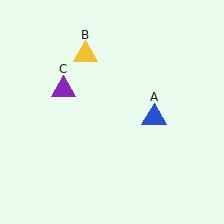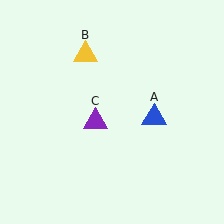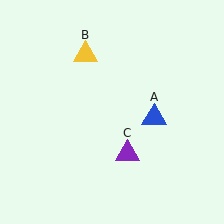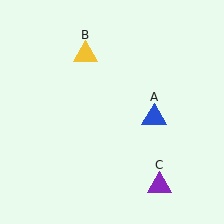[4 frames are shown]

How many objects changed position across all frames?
1 object changed position: purple triangle (object C).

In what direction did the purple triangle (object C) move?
The purple triangle (object C) moved down and to the right.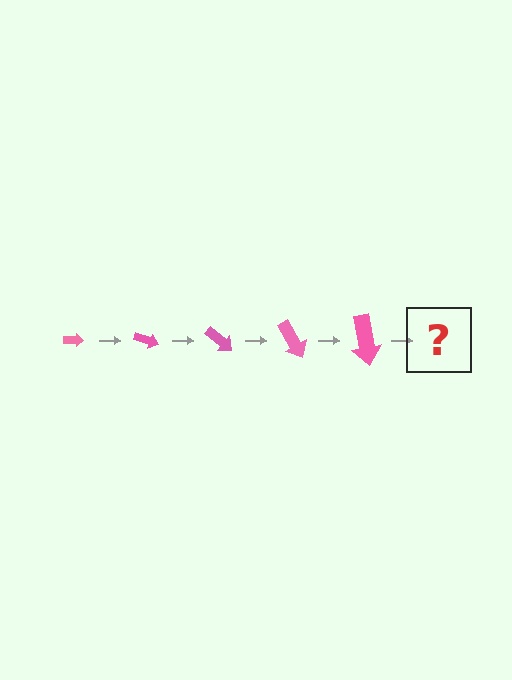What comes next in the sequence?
The next element should be an arrow, larger than the previous one and rotated 100 degrees from the start.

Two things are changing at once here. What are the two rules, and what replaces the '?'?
The two rules are that the arrow grows larger each step and it rotates 20 degrees each step. The '?' should be an arrow, larger than the previous one and rotated 100 degrees from the start.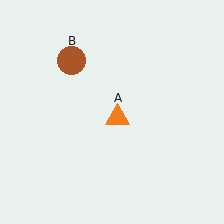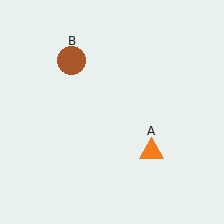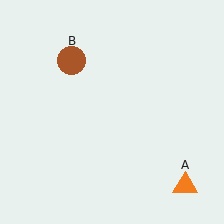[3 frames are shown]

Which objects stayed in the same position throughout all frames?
Brown circle (object B) remained stationary.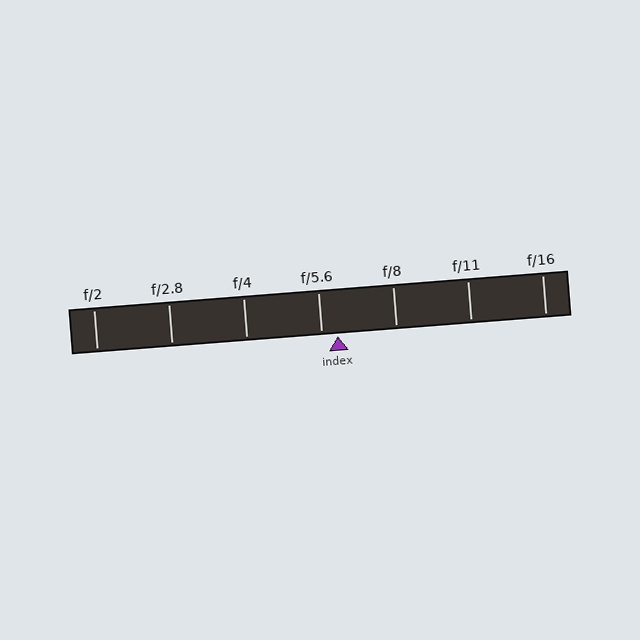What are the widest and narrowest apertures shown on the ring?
The widest aperture shown is f/2 and the narrowest is f/16.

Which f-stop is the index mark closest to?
The index mark is closest to f/5.6.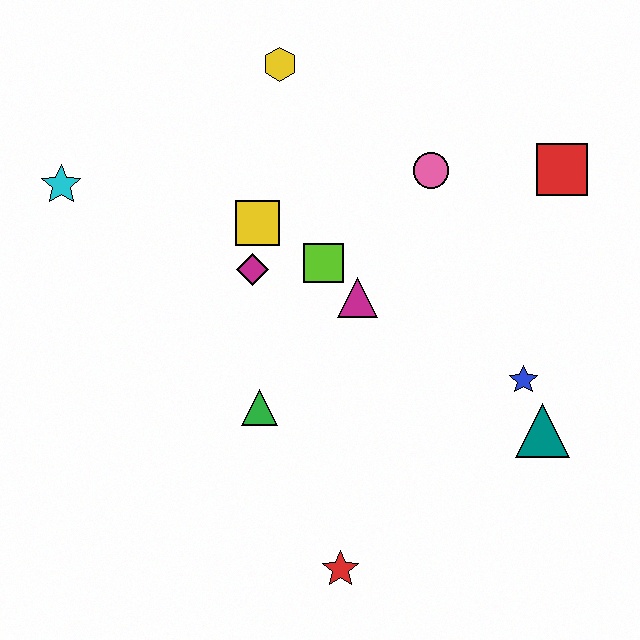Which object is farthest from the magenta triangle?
The cyan star is farthest from the magenta triangle.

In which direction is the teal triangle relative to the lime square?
The teal triangle is to the right of the lime square.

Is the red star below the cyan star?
Yes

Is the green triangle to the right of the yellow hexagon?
No